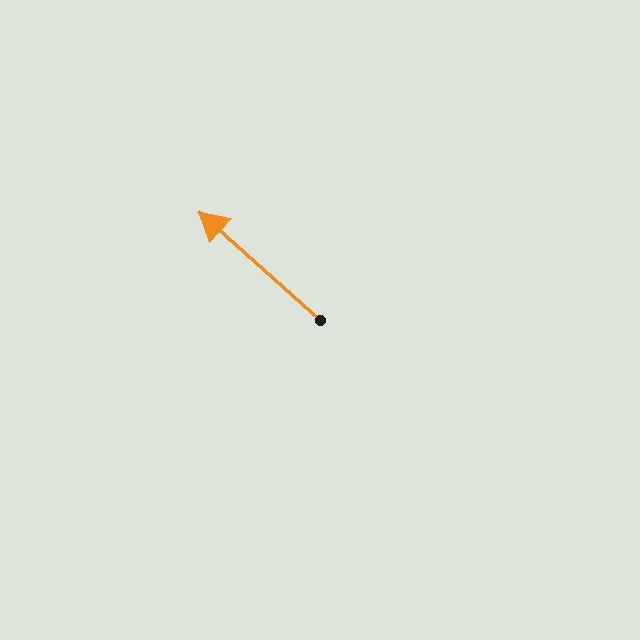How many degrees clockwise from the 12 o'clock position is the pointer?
Approximately 312 degrees.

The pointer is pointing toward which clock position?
Roughly 10 o'clock.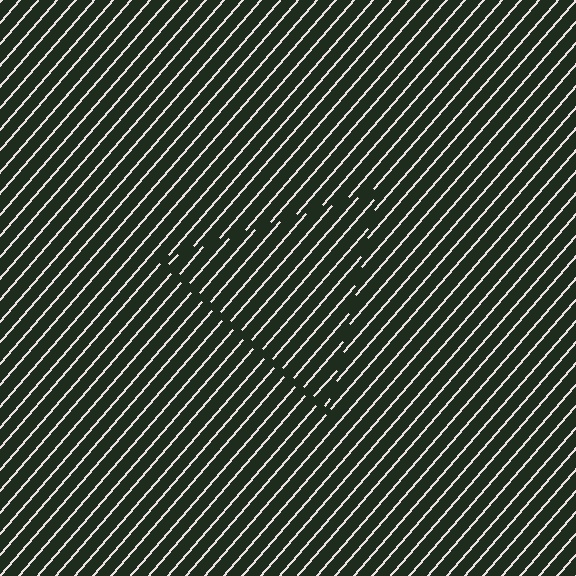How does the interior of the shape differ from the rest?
The interior of the shape contains the same grating, shifted by half a period — the contour is defined by the phase discontinuity where line-ends from the inner and outer gratings abut.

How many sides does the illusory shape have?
3 sides — the line-ends trace a triangle.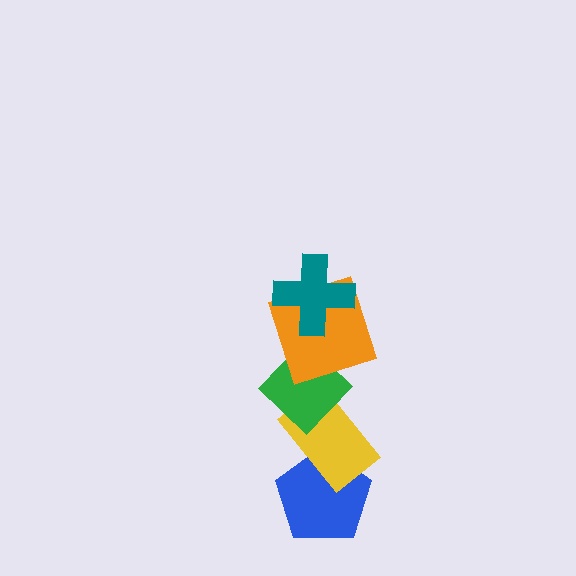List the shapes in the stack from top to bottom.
From top to bottom: the teal cross, the orange square, the green diamond, the yellow rectangle, the blue pentagon.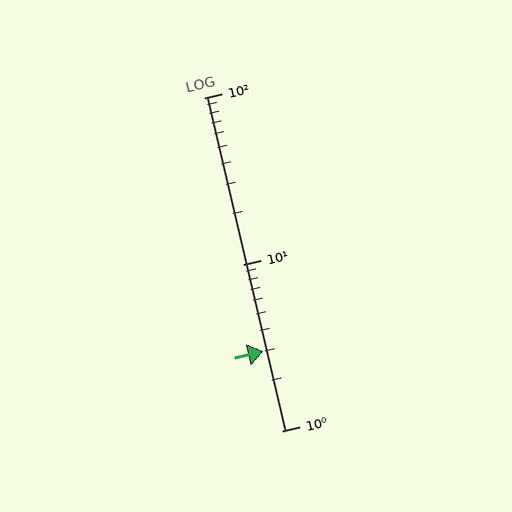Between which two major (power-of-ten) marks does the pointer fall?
The pointer is between 1 and 10.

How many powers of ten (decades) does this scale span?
The scale spans 2 decades, from 1 to 100.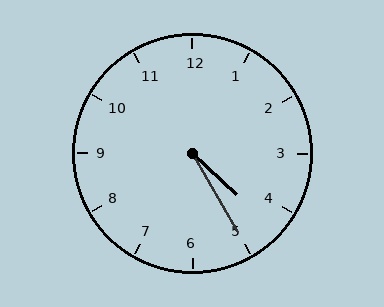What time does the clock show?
4:25.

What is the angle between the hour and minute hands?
Approximately 18 degrees.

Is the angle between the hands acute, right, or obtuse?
It is acute.